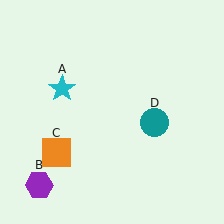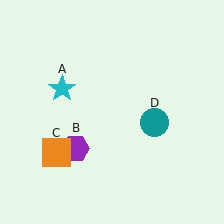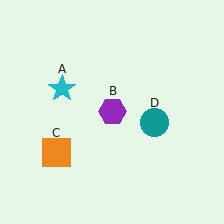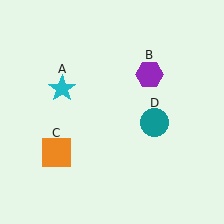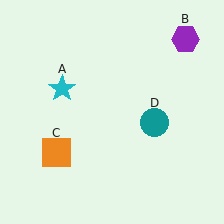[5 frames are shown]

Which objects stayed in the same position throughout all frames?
Cyan star (object A) and orange square (object C) and teal circle (object D) remained stationary.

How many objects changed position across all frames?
1 object changed position: purple hexagon (object B).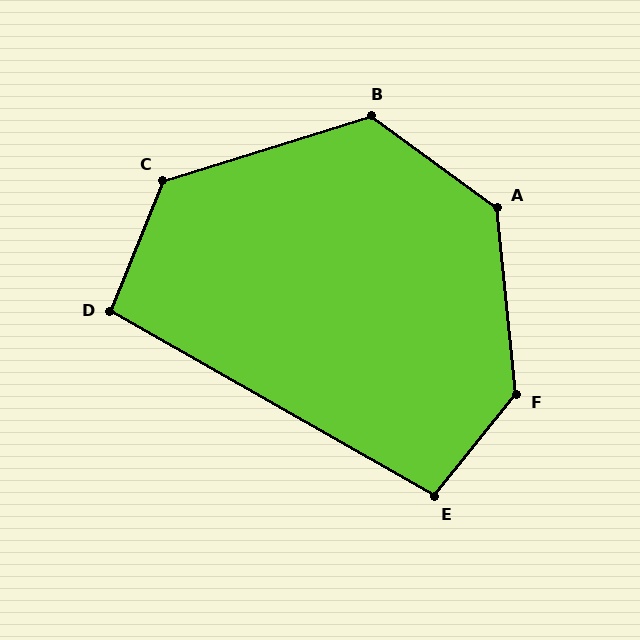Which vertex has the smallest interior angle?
D, at approximately 98 degrees.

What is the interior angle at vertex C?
Approximately 129 degrees (obtuse).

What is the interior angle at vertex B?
Approximately 127 degrees (obtuse).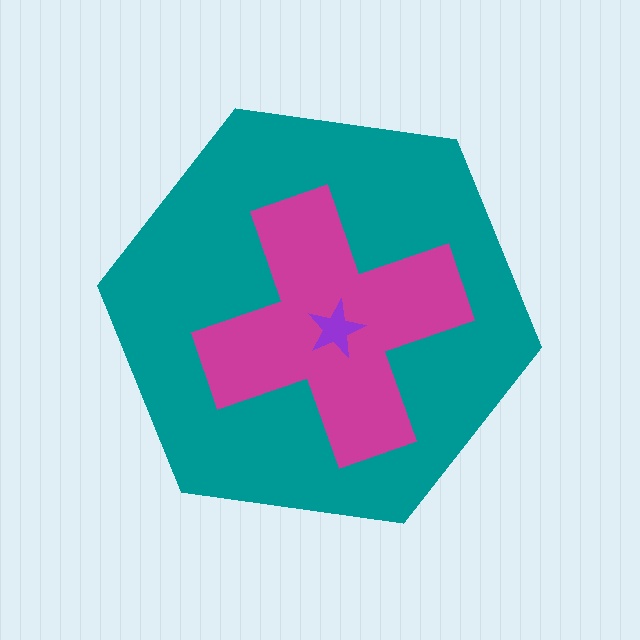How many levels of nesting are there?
3.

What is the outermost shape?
The teal hexagon.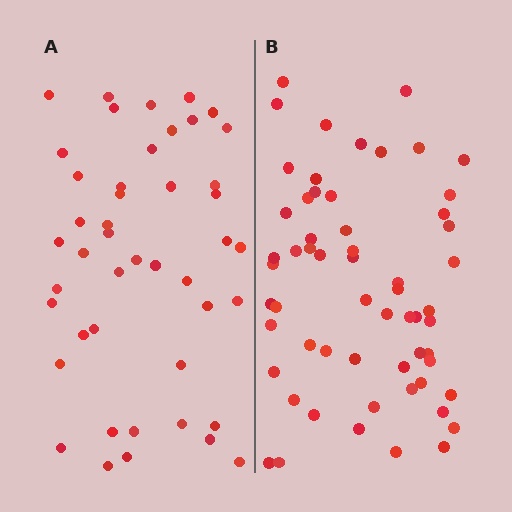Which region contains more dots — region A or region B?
Region B (the right region) has more dots.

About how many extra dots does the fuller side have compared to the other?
Region B has approximately 15 more dots than region A.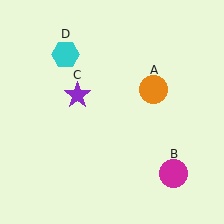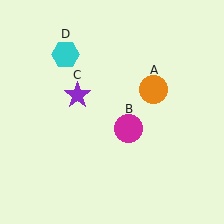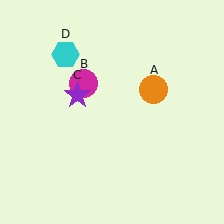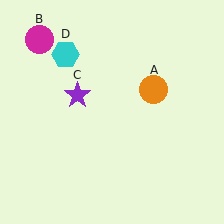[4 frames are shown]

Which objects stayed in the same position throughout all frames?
Orange circle (object A) and purple star (object C) and cyan hexagon (object D) remained stationary.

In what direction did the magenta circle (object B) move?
The magenta circle (object B) moved up and to the left.